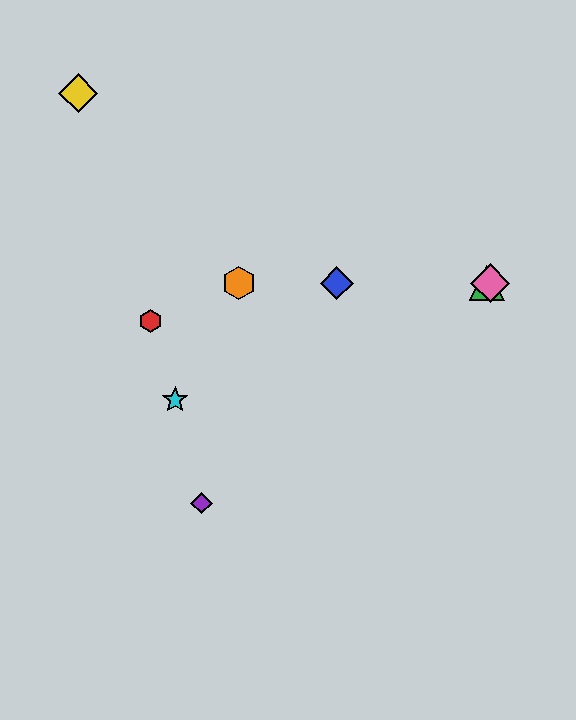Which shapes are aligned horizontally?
The blue diamond, the green triangle, the orange hexagon, the pink diamond are aligned horizontally.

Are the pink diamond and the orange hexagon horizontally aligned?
Yes, both are at y≈283.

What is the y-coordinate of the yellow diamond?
The yellow diamond is at y≈93.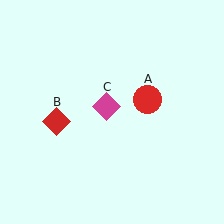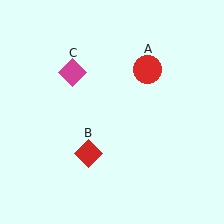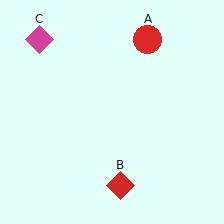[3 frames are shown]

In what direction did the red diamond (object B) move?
The red diamond (object B) moved down and to the right.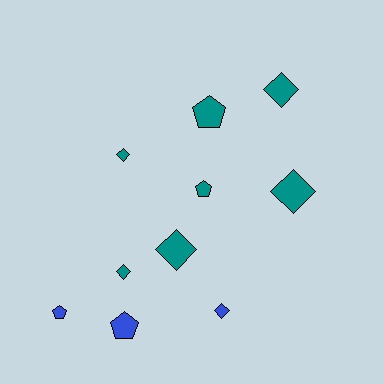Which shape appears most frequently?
Diamond, with 6 objects.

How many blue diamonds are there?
There is 1 blue diamond.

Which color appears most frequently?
Teal, with 7 objects.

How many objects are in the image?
There are 10 objects.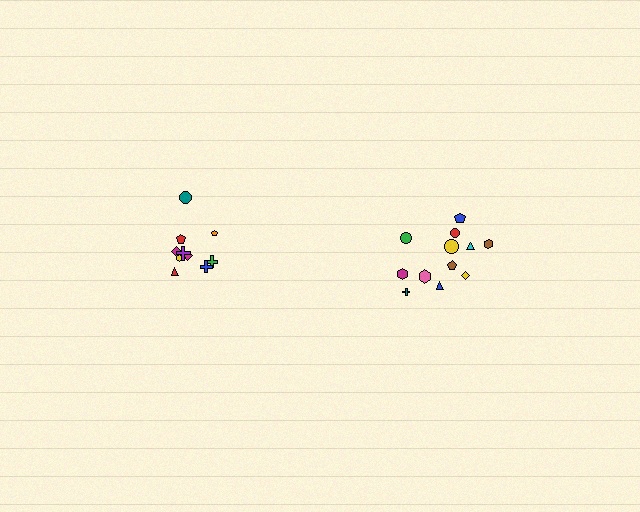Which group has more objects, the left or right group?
The right group.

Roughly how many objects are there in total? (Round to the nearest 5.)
Roughly 20 objects in total.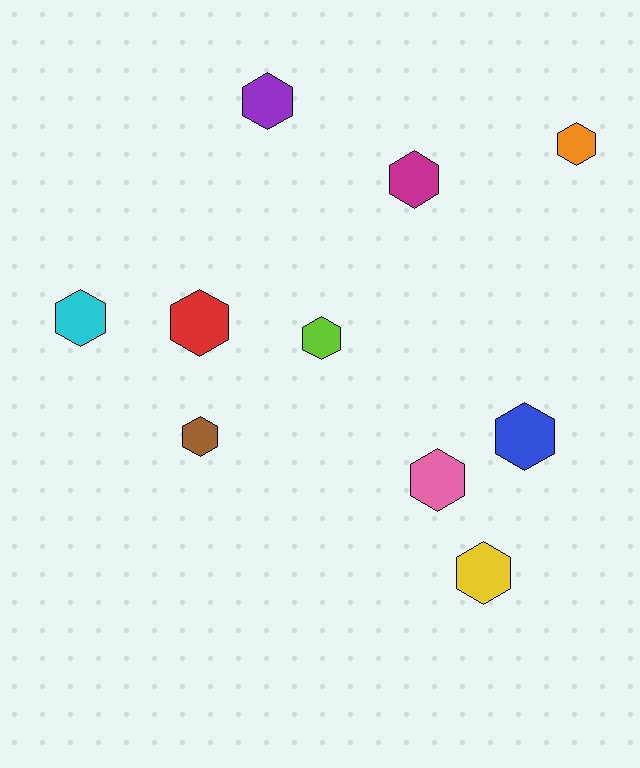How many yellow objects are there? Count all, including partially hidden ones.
There is 1 yellow object.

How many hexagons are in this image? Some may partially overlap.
There are 10 hexagons.